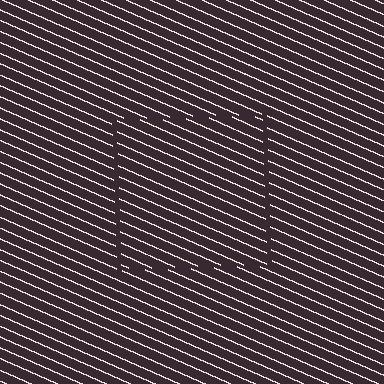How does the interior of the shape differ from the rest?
The interior of the shape contains the same grating, shifted by half a period — the contour is defined by the phase discontinuity where line-ends from the inner and outer gratings abut.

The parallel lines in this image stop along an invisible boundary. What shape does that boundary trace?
An illusory square. The interior of the shape contains the same grating, shifted by half a period — the contour is defined by the phase discontinuity where line-ends from the inner and outer gratings abut.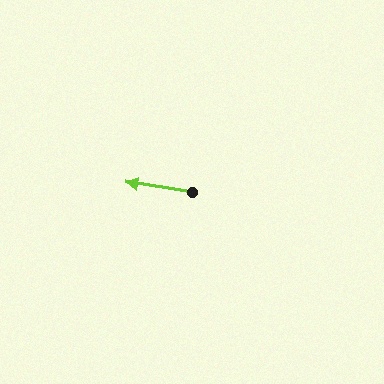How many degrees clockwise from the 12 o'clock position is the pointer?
Approximately 279 degrees.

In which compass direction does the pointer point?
West.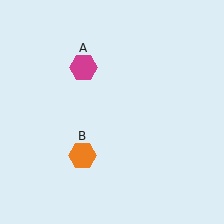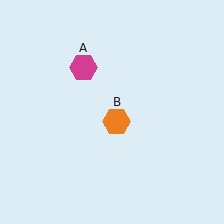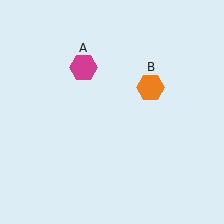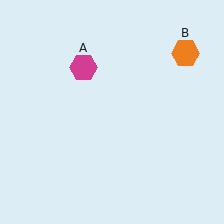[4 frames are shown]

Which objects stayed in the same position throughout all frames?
Magenta hexagon (object A) remained stationary.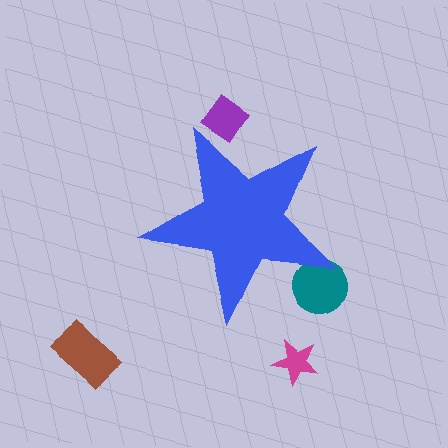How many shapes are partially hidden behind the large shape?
2 shapes are partially hidden.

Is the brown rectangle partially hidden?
No, the brown rectangle is fully visible.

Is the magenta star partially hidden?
No, the magenta star is fully visible.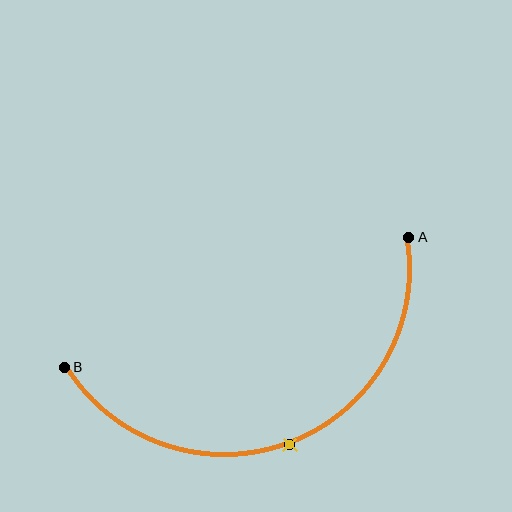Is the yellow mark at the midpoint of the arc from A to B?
Yes. The yellow mark lies on the arc at equal arc-length from both A and B — it is the arc midpoint.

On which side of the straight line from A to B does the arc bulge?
The arc bulges below the straight line connecting A and B.